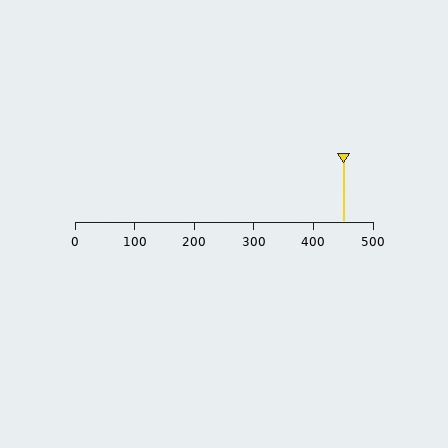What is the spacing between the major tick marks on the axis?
The major ticks are spaced 100 apart.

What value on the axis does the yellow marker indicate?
The marker indicates approximately 450.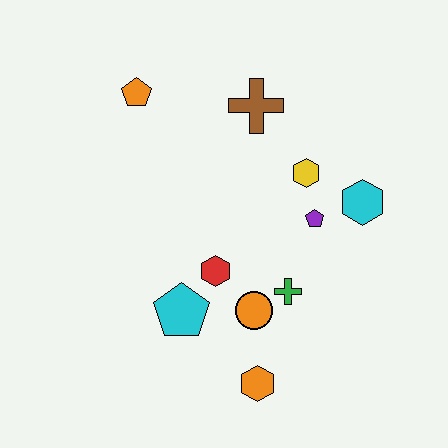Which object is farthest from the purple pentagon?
The orange pentagon is farthest from the purple pentagon.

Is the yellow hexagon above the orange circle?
Yes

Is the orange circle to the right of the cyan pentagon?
Yes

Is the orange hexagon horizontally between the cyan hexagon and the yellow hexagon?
No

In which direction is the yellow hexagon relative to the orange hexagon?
The yellow hexagon is above the orange hexagon.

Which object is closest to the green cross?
The orange circle is closest to the green cross.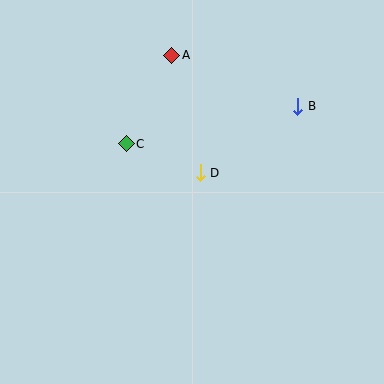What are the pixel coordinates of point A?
Point A is at (172, 55).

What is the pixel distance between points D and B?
The distance between D and B is 118 pixels.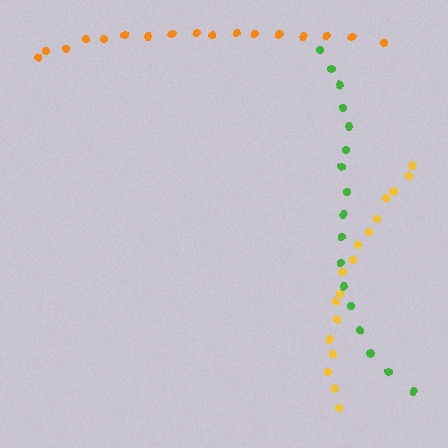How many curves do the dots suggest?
There are 3 distinct paths.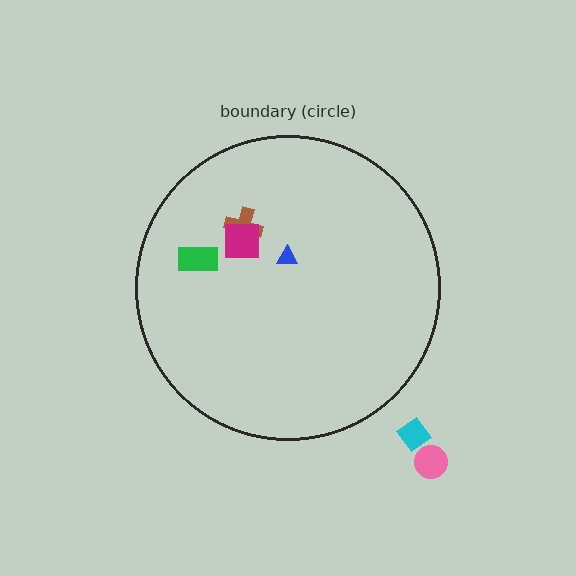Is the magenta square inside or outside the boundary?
Inside.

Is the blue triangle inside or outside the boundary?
Inside.